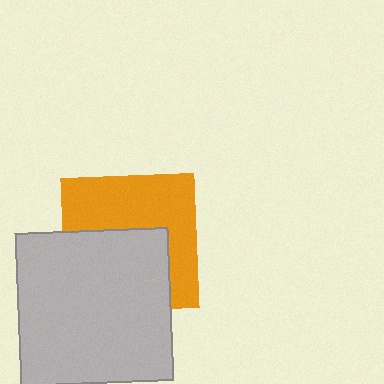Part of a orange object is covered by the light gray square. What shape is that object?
It is a square.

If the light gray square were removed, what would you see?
You would see the complete orange square.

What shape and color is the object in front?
The object in front is a light gray square.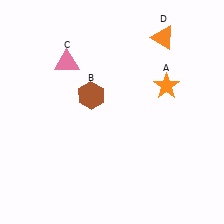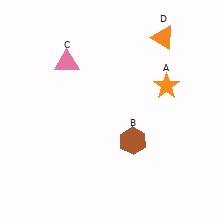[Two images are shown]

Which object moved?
The brown hexagon (B) moved down.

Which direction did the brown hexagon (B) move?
The brown hexagon (B) moved down.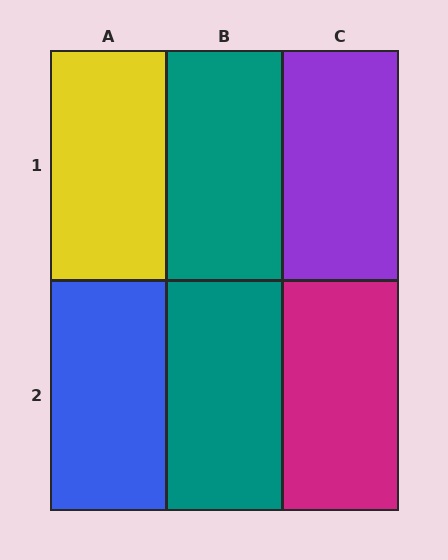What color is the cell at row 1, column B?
Teal.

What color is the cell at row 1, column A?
Yellow.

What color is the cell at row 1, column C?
Purple.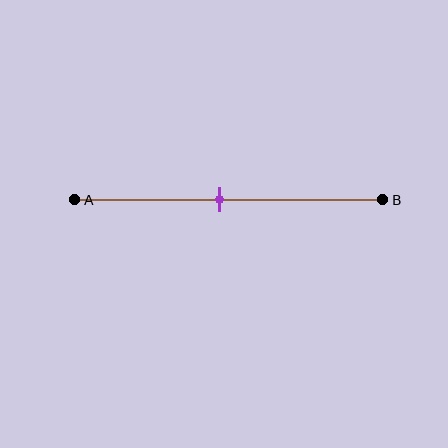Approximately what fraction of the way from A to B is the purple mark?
The purple mark is approximately 45% of the way from A to B.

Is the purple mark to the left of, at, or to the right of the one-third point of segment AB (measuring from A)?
The purple mark is to the right of the one-third point of segment AB.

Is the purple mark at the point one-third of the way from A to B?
No, the mark is at about 45% from A, not at the 33% one-third point.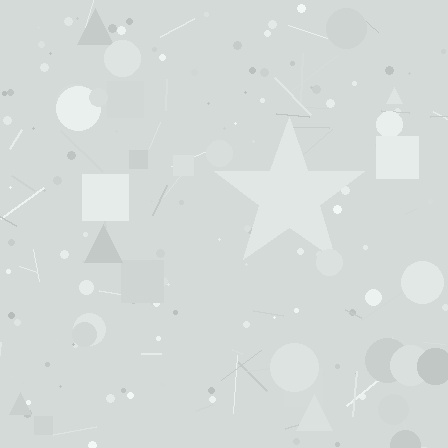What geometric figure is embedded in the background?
A star is embedded in the background.